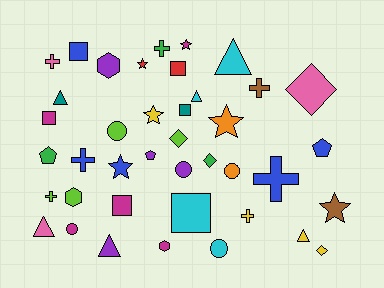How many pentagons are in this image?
There are 3 pentagons.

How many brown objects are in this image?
There are 2 brown objects.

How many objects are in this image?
There are 40 objects.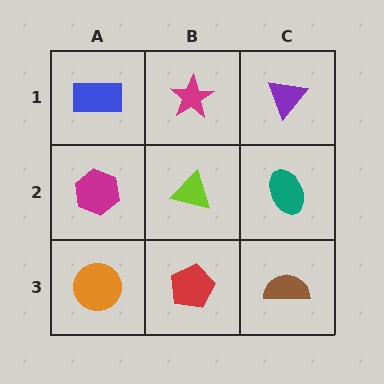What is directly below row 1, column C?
A teal ellipse.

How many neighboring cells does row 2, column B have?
4.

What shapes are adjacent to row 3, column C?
A teal ellipse (row 2, column C), a red pentagon (row 3, column B).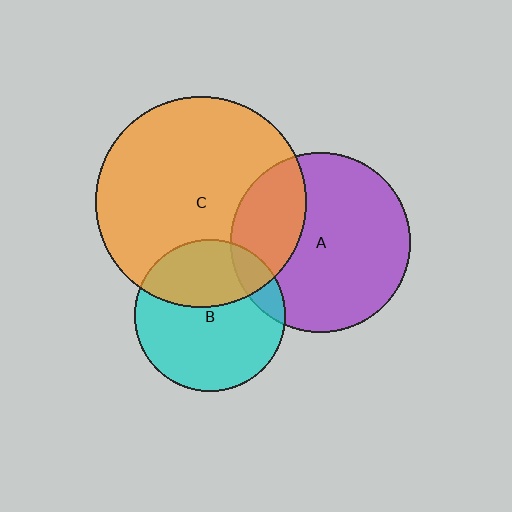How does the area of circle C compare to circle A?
Approximately 1.4 times.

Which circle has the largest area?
Circle C (orange).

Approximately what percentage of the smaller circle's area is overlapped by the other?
Approximately 35%.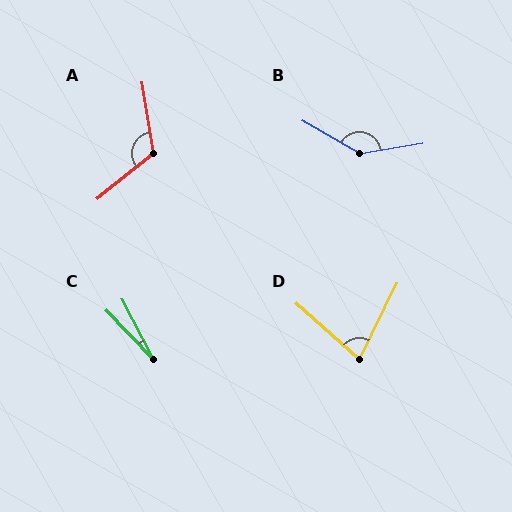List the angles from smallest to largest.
C (16°), D (74°), A (120°), B (140°).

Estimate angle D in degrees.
Approximately 74 degrees.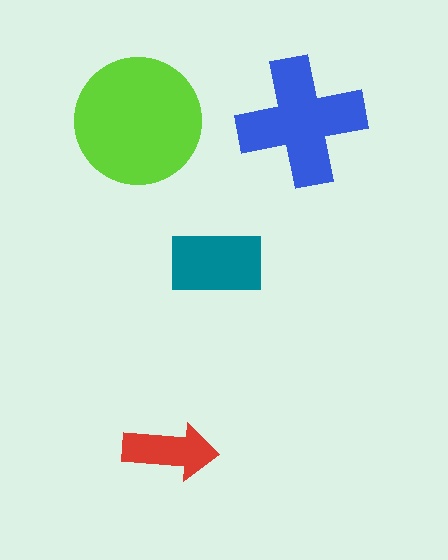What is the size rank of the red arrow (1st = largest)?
4th.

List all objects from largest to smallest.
The lime circle, the blue cross, the teal rectangle, the red arrow.